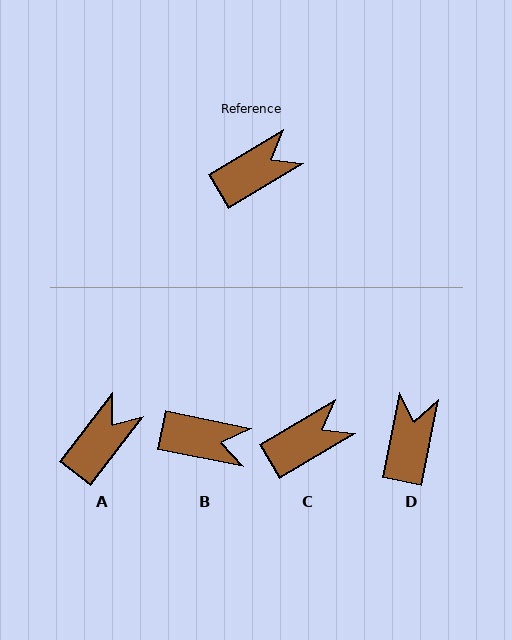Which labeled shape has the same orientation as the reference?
C.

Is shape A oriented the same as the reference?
No, it is off by about 22 degrees.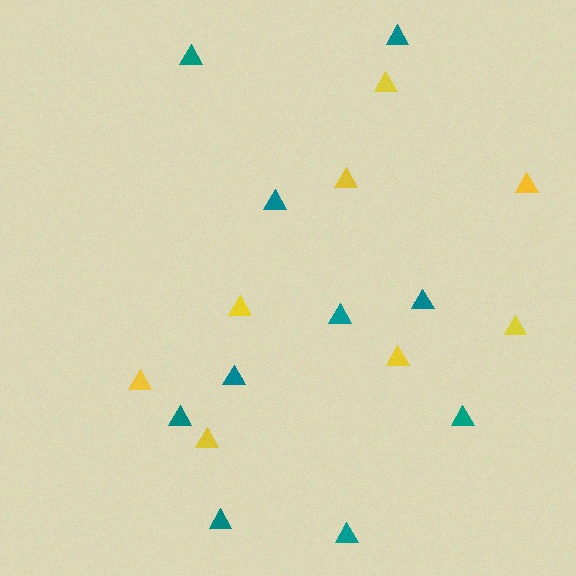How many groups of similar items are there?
There are 2 groups: one group of teal triangles (10) and one group of yellow triangles (8).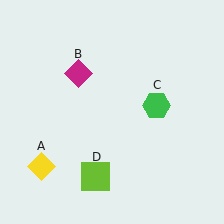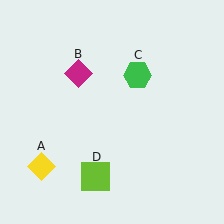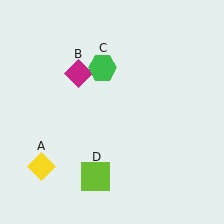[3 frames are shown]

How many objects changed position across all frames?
1 object changed position: green hexagon (object C).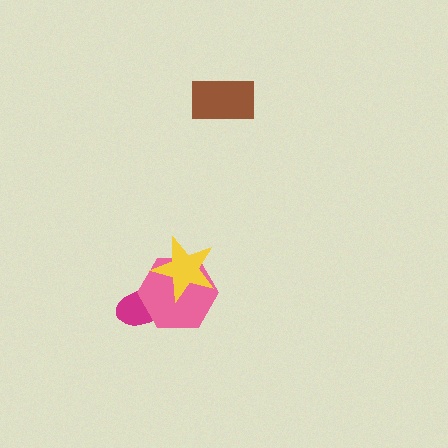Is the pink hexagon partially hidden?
Yes, it is partially covered by another shape.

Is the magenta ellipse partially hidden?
Yes, it is partially covered by another shape.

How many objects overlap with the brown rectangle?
0 objects overlap with the brown rectangle.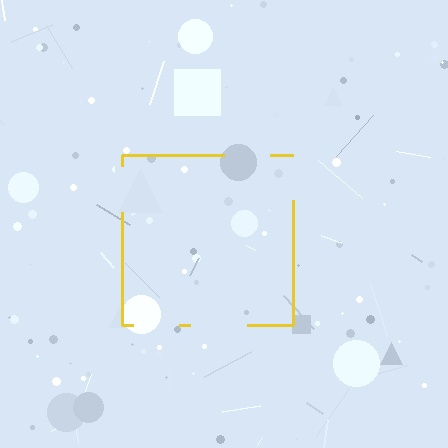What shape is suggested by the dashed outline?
The dashed outline suggests a square.